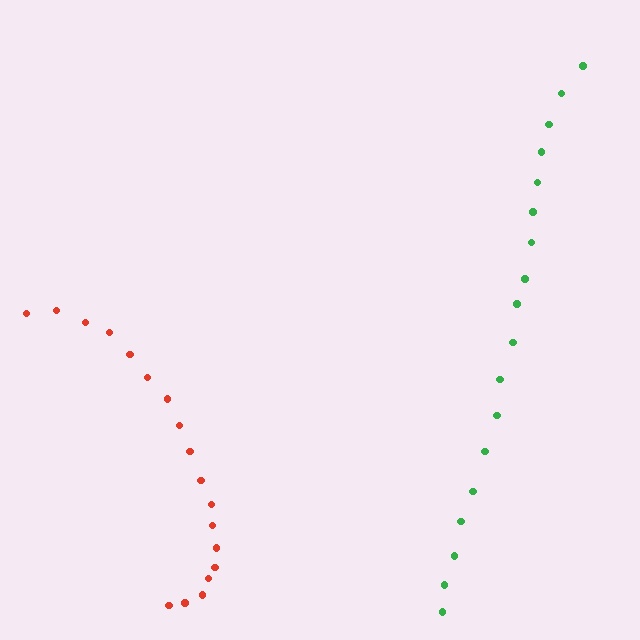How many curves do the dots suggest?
There are 2 distinct paths.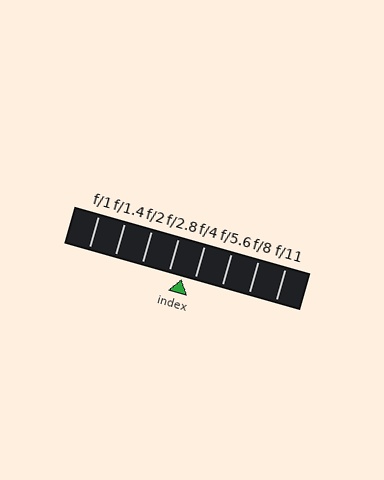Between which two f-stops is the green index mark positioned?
The index mark is between f/2.8 and f/4.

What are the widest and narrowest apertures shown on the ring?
The widest aperture shown is f/1 and the narrowest is f/11.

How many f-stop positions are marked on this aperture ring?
There are 8 f-stop positions marked.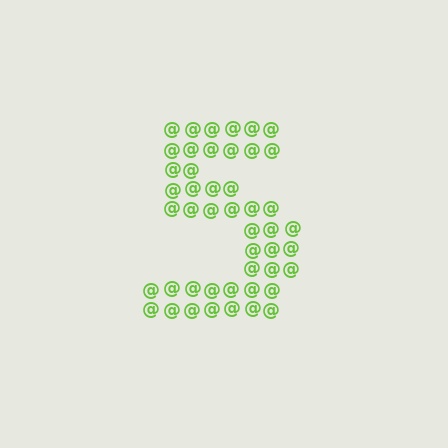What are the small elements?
The small elements are at signs.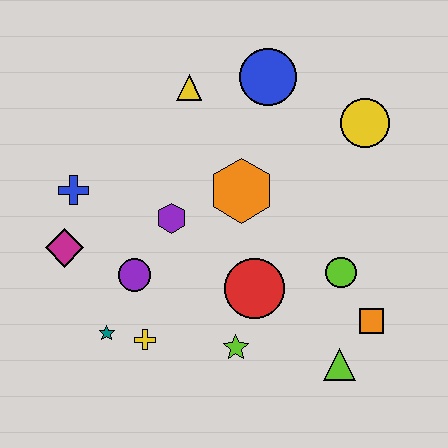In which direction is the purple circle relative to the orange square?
The purple circle is to the left of the orange square.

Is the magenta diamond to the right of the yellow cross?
No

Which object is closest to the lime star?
The red circle is closest to the lime star.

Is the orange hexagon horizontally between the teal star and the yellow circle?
Yes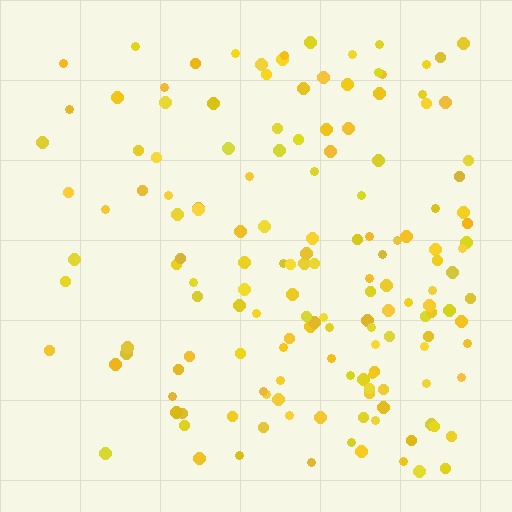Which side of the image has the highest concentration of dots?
The right.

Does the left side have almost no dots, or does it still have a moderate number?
Still a moderate number, just noticeably fewer than the right.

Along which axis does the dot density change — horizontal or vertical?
Horizontal.